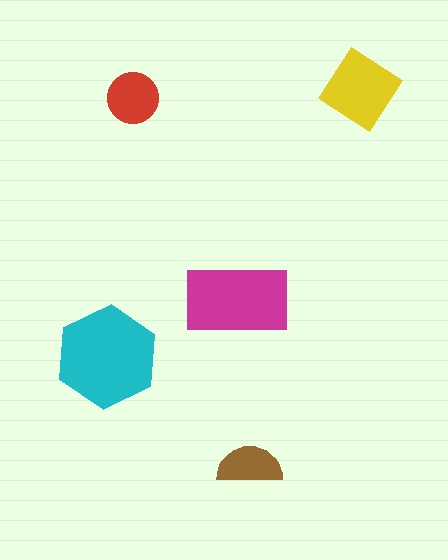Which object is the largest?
The cyan hexagon.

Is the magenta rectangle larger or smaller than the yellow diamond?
Larger.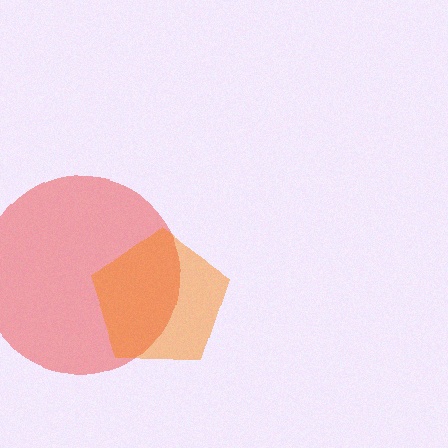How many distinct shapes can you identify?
There are 2 distinct shapes: a red circle, an orange pentagon.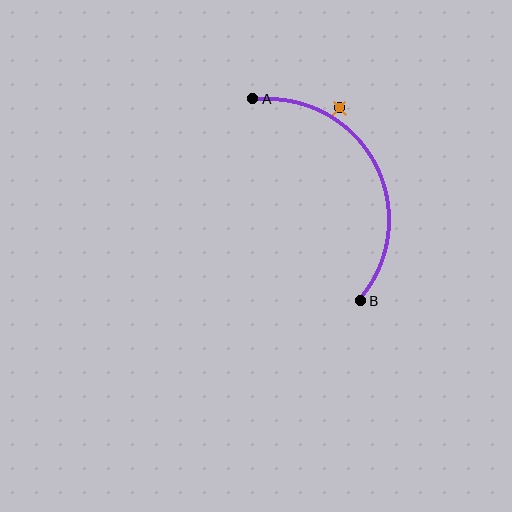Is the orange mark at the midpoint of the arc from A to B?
No — the orange mark does not lie on the arc at all. It sits slightly outside the curve.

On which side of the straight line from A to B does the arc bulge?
The arc bulges to the right of the straight line connecting A and B.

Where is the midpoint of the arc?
The arc midpoint is the point on the curve farthest from the straight line joining A and B. It sits to the right of that line.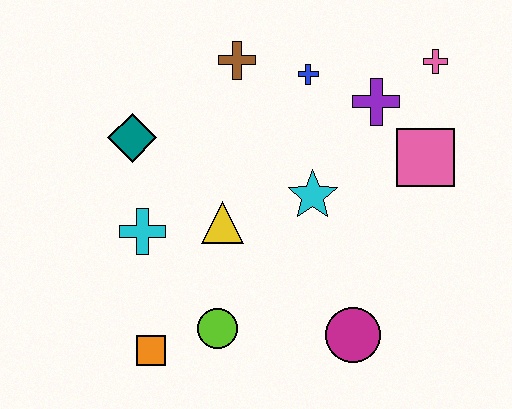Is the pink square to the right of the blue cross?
Yes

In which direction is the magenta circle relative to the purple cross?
The magenta circle is below the purple cross.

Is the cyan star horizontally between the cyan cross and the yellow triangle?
No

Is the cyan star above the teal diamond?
No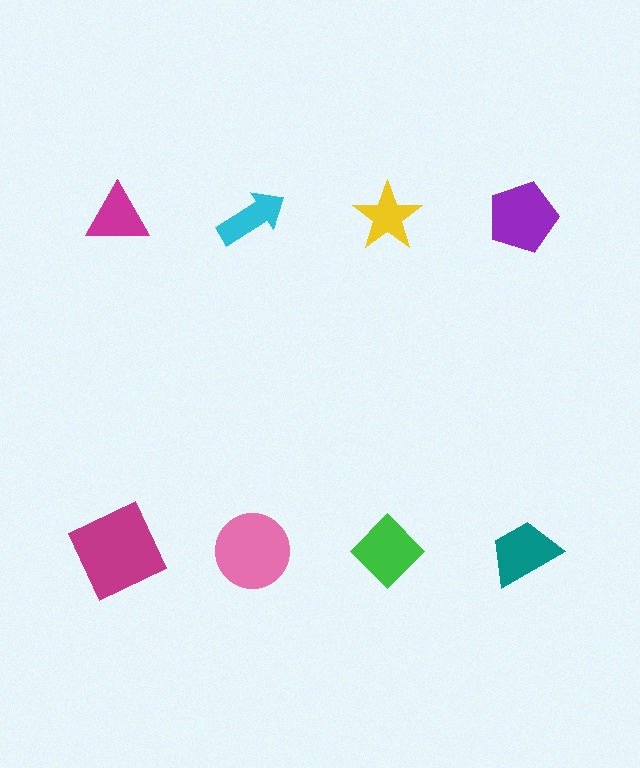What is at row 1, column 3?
A yellow star.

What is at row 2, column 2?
A pink circle.